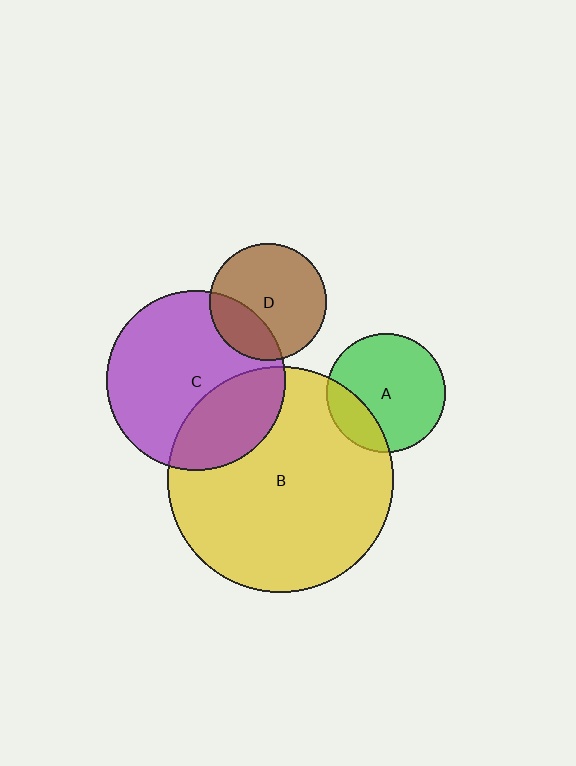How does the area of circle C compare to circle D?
Approximately 2.4 times.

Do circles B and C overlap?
Yes.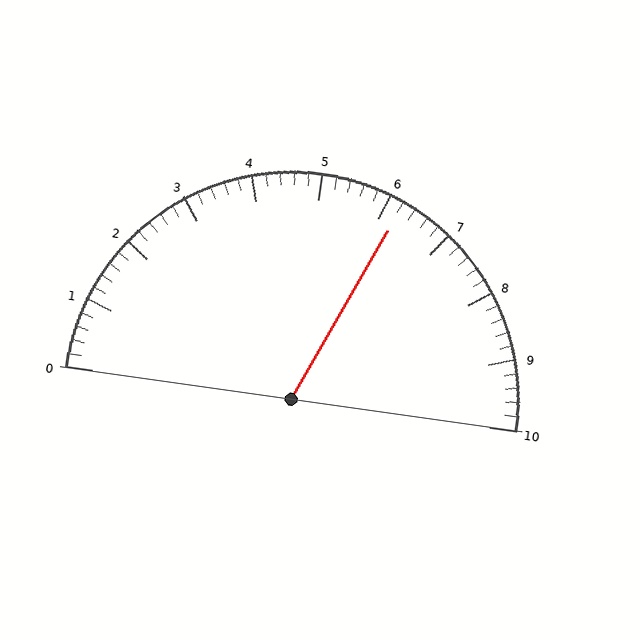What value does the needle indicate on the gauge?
The needle indicates approximately 6.2.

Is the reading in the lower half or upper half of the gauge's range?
The reading is in the upper half of the range (0 to 10).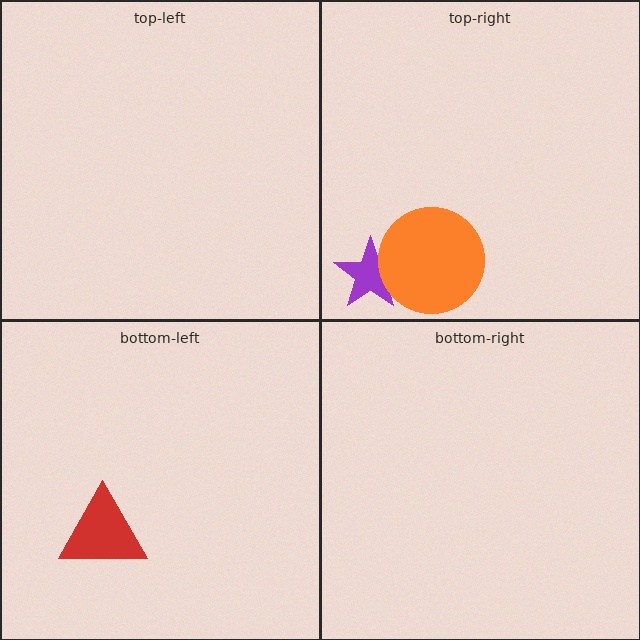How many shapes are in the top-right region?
2.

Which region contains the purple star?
The top-right region.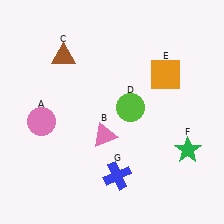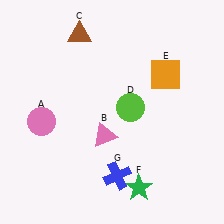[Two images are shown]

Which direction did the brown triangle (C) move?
The brown triangle (C) moved up.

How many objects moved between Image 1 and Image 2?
2 objects moved between the two images.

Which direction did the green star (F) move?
The green star (F) moved left.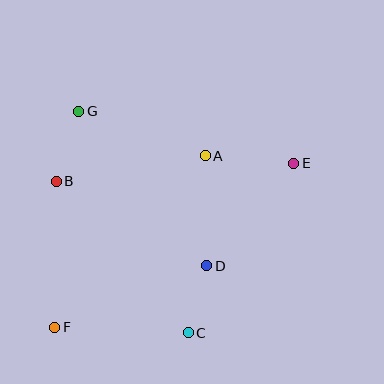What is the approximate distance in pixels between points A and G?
The distance between A and G is approximately 134 pixels.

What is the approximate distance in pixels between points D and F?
The distance between D and F is approximately 164 pixels.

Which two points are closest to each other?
Points C and D are closest to each other.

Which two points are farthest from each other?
Points E and F are farthest from each other.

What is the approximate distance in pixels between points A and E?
The distance between A and E is approximately 89 pixels.